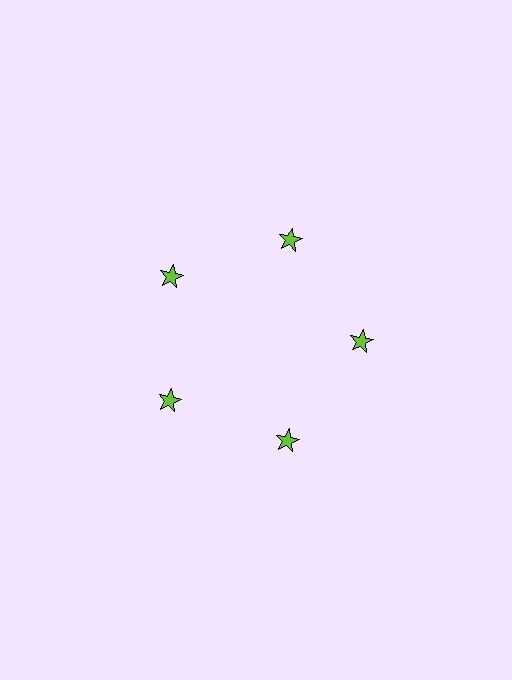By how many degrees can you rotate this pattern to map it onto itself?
The pattern maps onto itself every 72 degrees of rotation.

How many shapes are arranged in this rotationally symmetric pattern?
There are 5 shapes, arranged in 5 groups of 1.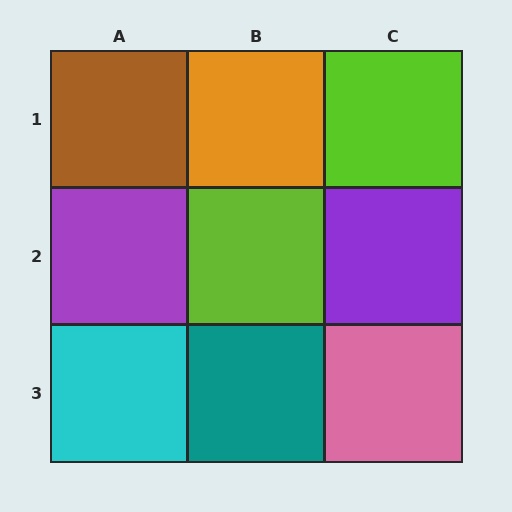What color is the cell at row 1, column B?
Orange.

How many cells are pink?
1 cell is pink.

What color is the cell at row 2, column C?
Purple.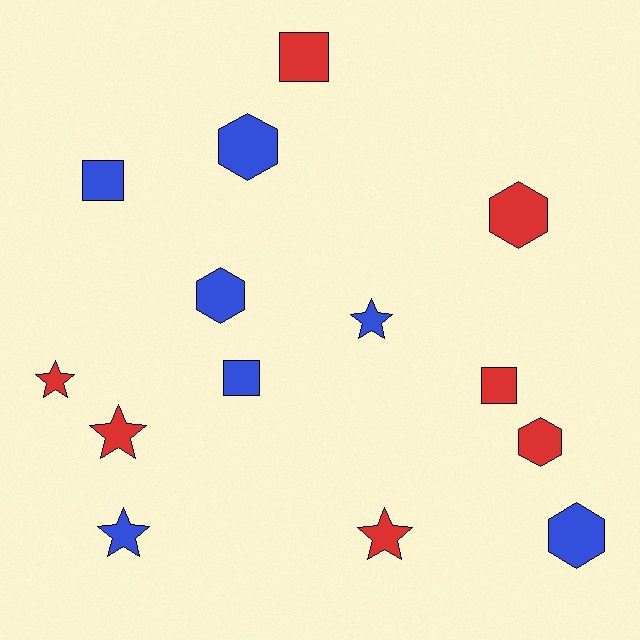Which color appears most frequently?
Red, with 7 objects.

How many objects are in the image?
There are 14 objects.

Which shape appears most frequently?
Star, with 5 objects.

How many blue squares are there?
There are 2 blue squares.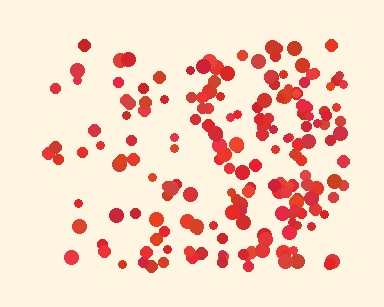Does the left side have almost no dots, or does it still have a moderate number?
Still a moderate number, just noticeably fewer than the right.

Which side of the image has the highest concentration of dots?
The right.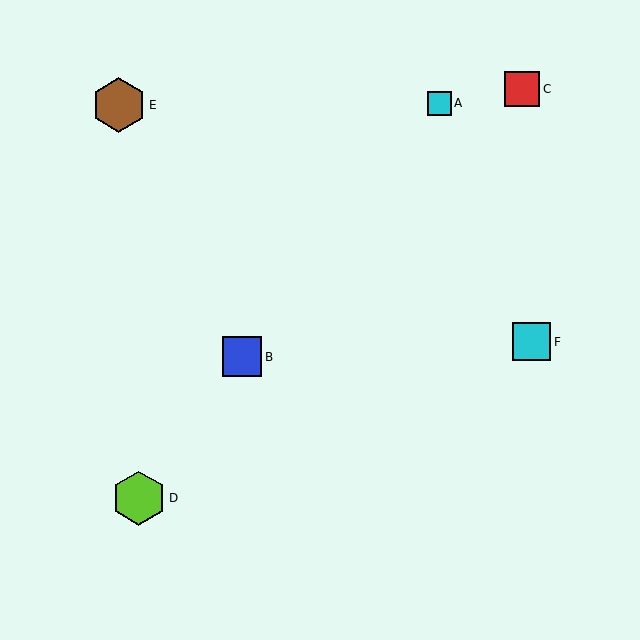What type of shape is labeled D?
Shape D is a lime hexagon.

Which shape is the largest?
The brown hexagon (labeled E) is the largest.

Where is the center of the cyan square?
The center of the cyan square is at (532, 342).